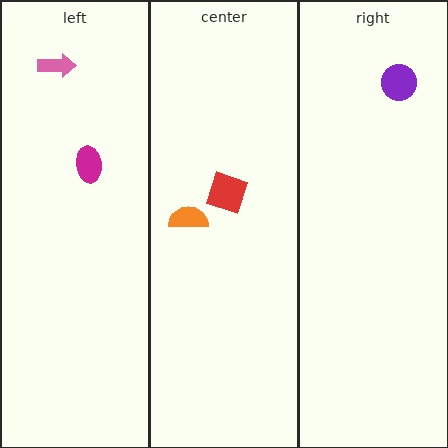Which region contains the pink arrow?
The left region.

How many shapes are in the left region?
2.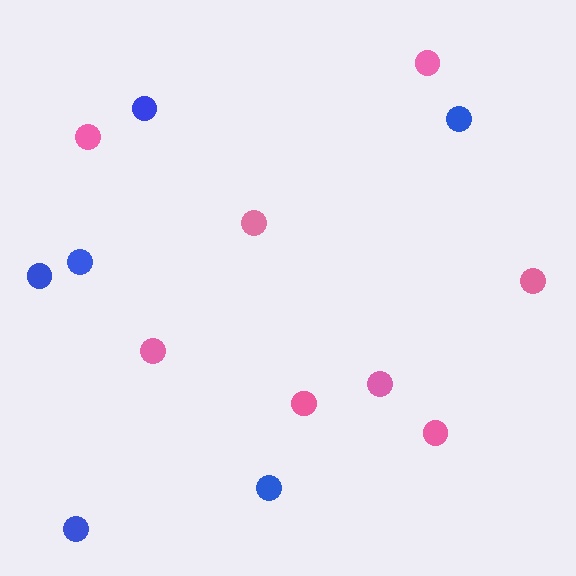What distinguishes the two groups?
There are 2 groups: one group of pink circles (8) and one group of blue circles (6).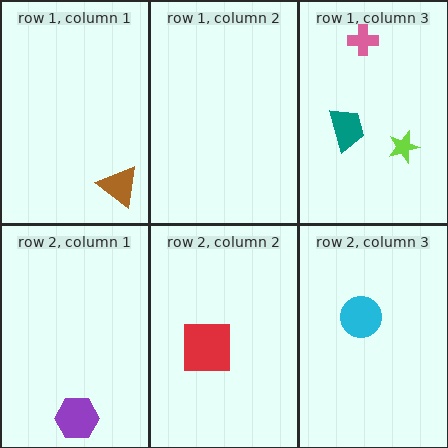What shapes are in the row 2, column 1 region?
The purple hexagon.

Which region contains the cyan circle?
The row 2, column 3 region.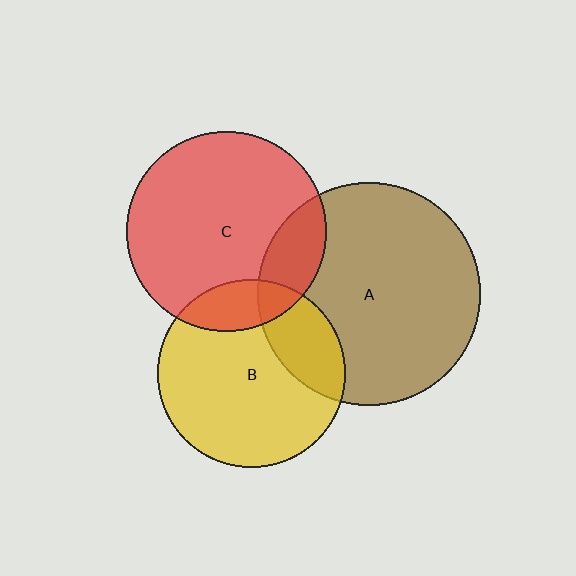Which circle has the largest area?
Circle A (brown).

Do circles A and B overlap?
Yes.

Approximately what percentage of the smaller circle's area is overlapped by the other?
Approximately 25%.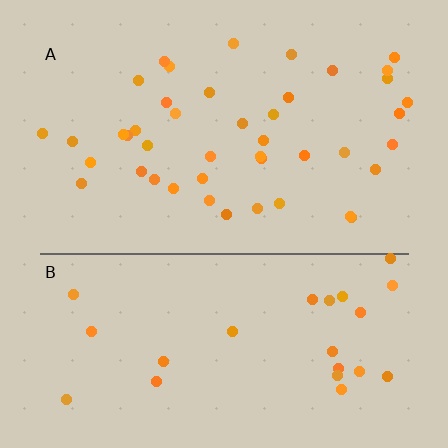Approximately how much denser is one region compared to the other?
Approximately 1.7× — region A over region B.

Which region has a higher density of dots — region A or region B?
A (the top).